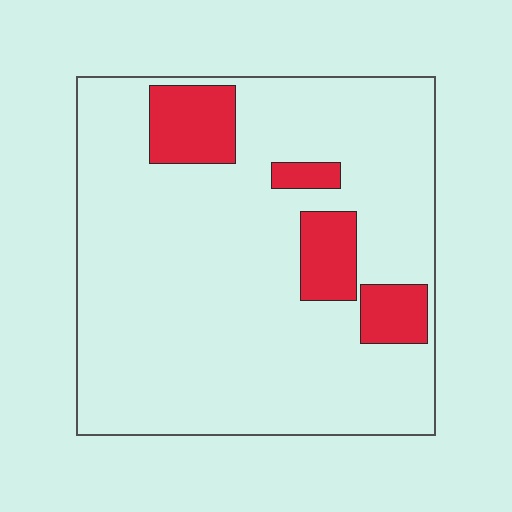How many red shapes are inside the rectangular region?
4.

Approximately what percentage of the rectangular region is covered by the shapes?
Approximately 15%.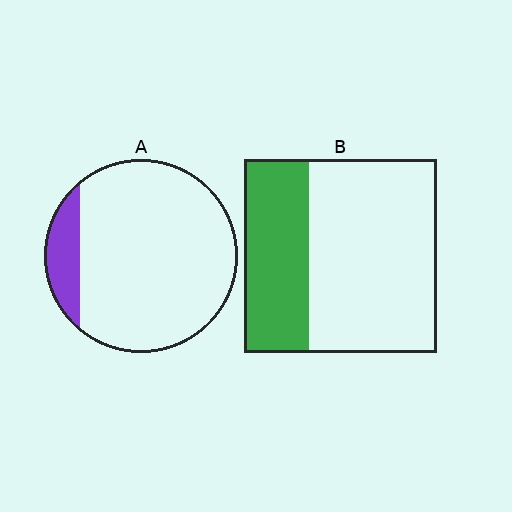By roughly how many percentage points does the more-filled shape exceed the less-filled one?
By roughly 20 percentage points (B over A).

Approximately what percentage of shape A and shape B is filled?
A is approximately 15% and B is approximately 35%.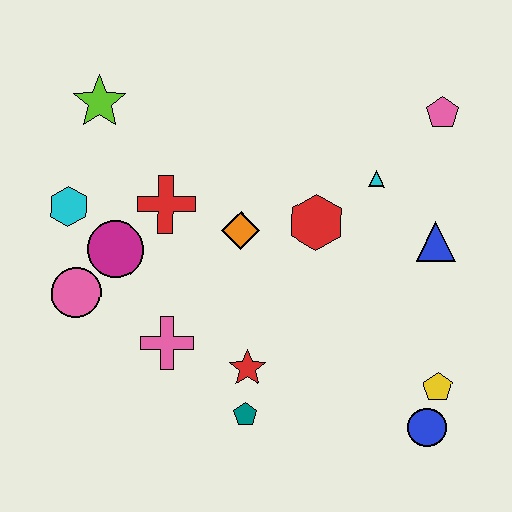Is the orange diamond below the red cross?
Yes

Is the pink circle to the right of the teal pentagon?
No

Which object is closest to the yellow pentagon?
The blue circle is closest to the yellow pentagon.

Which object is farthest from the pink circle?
The pink pentagon is farthest from the pink circle.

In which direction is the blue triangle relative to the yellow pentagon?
The blue triangle is above the yellow pentagon.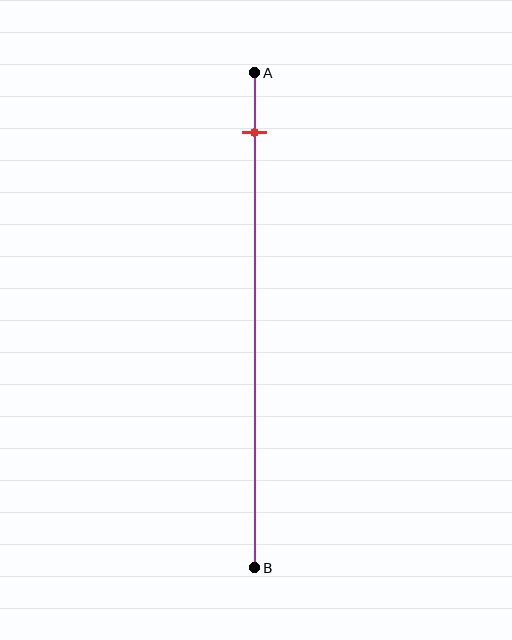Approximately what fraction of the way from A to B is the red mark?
The red mark is approximately 10% of the way from A to B.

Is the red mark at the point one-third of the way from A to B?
No, the mark is at about 10% from A, not at the 33% one-third point.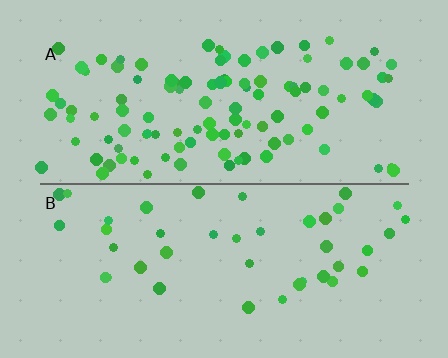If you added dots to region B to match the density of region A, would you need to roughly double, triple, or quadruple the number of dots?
Approximately triple.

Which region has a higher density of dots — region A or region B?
A (the top).